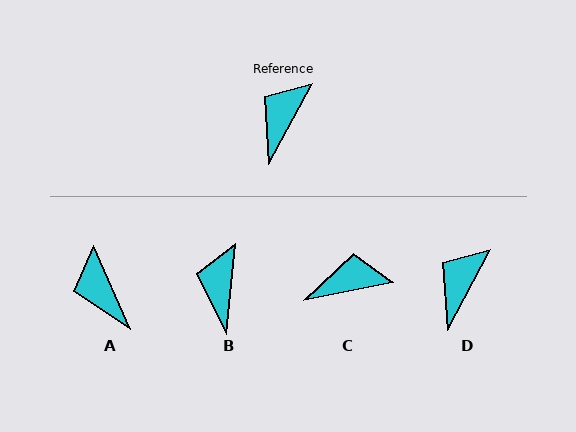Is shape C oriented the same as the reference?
No, it is off by about 51 degrees.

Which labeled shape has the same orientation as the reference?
D.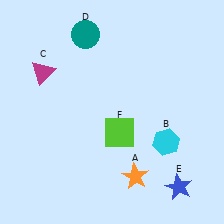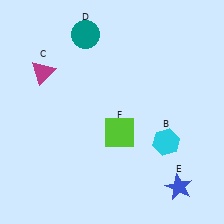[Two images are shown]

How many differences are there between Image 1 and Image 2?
There is 1 difference between the two images.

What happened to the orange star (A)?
The orange star (A) was removed in Image 2. It was in the bottom-right area of Image 1.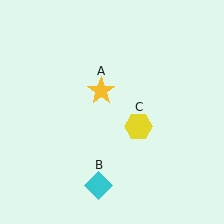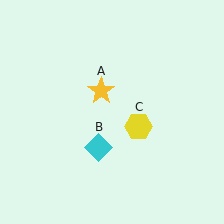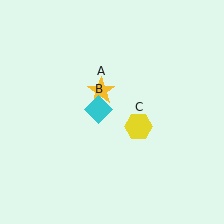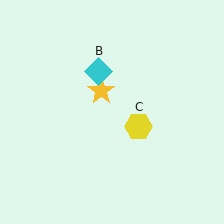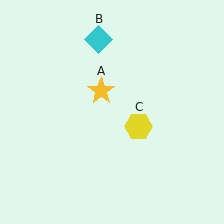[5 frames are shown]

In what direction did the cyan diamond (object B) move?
The cyan diamond (object B) moved up.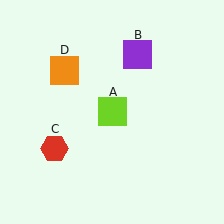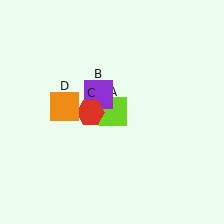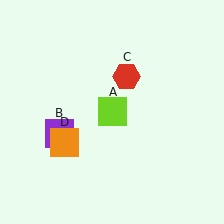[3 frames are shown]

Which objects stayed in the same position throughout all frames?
Lime square (object A) remained stationary.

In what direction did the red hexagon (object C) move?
The red hexagon (object C) moved up and to the right.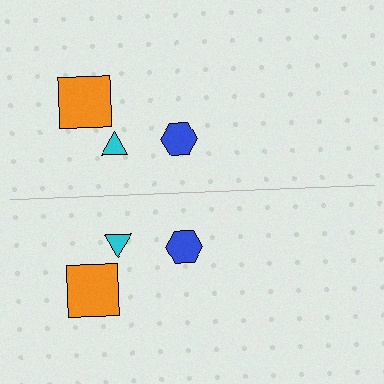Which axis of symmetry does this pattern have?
The pattern has a horizontal axis of symmetry running through the center of the image.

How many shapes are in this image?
There are 6 shapes in this image.